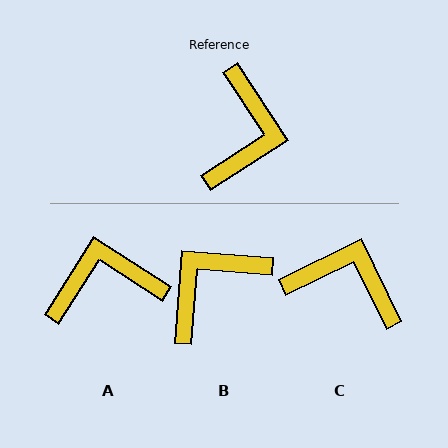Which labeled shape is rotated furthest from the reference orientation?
B, about 143 degrees away.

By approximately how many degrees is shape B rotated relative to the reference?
Approximately 143 degrees counter-clockwise.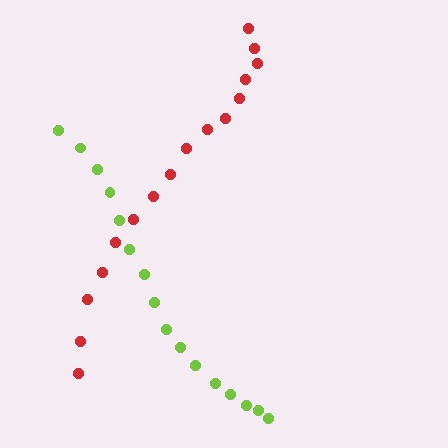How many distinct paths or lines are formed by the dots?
There are 2 distinct paths.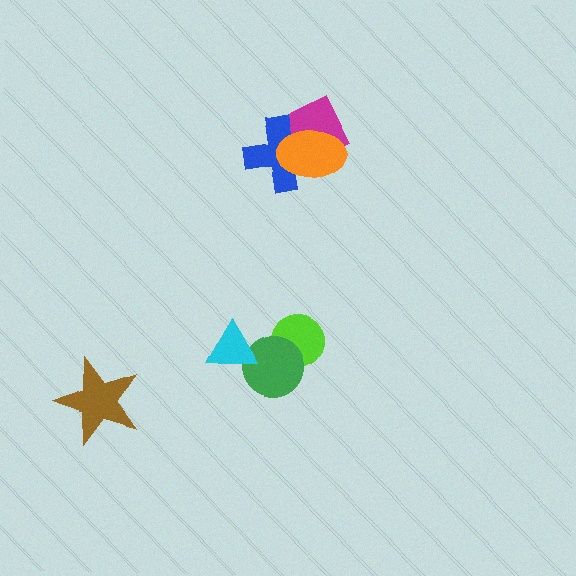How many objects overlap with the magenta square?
2 objects overlap with the magenta square.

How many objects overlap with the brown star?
0 objects overlap with the brown star.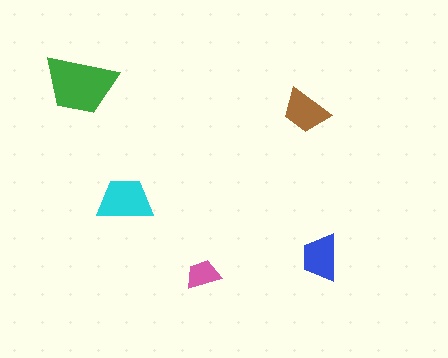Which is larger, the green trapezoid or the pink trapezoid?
The green one.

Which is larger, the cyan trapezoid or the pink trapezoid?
The cyan one.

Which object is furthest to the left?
The green trapezoid is leftmost.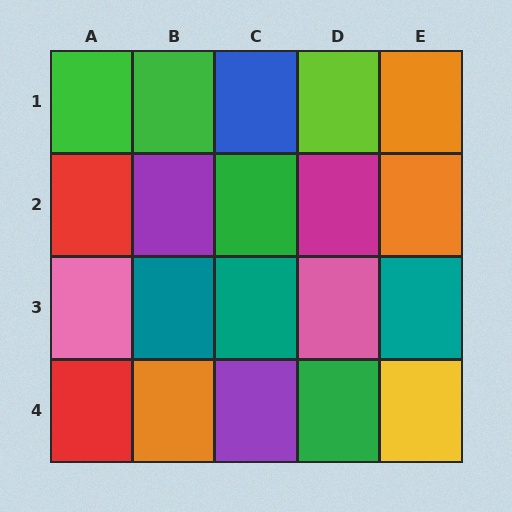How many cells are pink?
2 cells are pink.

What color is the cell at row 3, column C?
Teal.